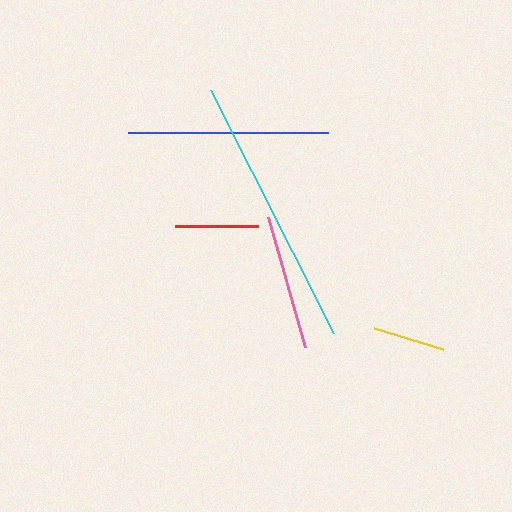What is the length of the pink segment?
The pink segment is approximately 136 pixels long.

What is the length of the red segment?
The red segment is approximately 83 pixels long.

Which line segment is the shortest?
The yellow line is the shortest at approximately 72 pixels.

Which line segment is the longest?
The cyan line is the longest at approximately 272 pixels.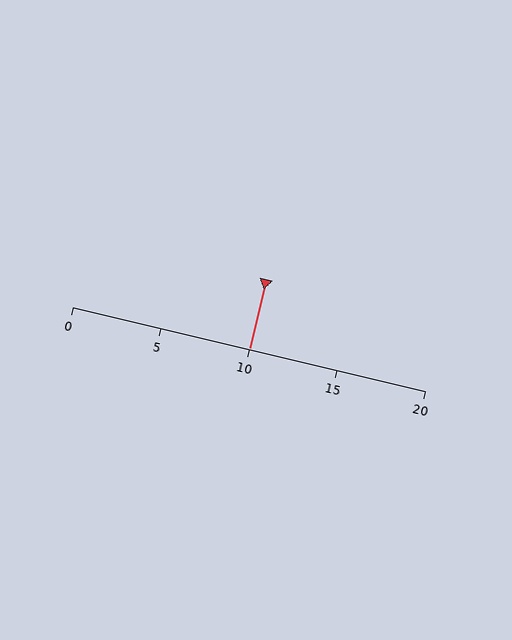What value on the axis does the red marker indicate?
The marker indicates approximately 10.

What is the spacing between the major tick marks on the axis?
The major ticks are spaced 5 apart.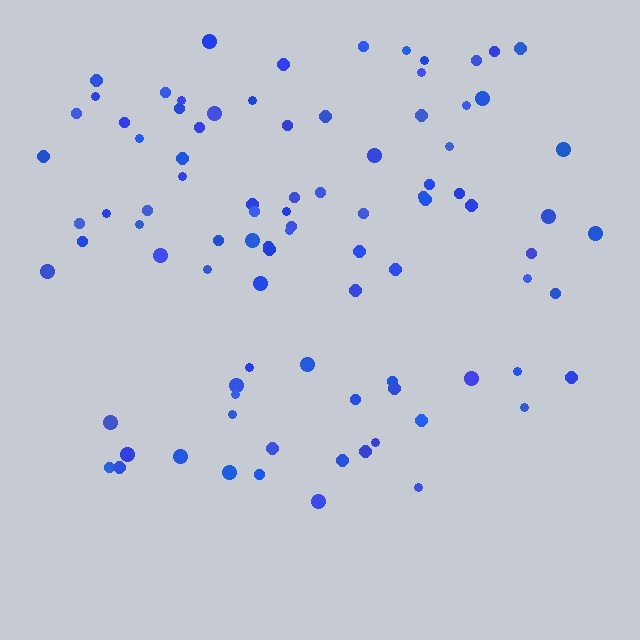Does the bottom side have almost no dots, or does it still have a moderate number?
Still a moderate number, just noticeably fewer than the top.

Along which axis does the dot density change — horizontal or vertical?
Vertical.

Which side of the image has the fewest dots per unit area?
The bottom.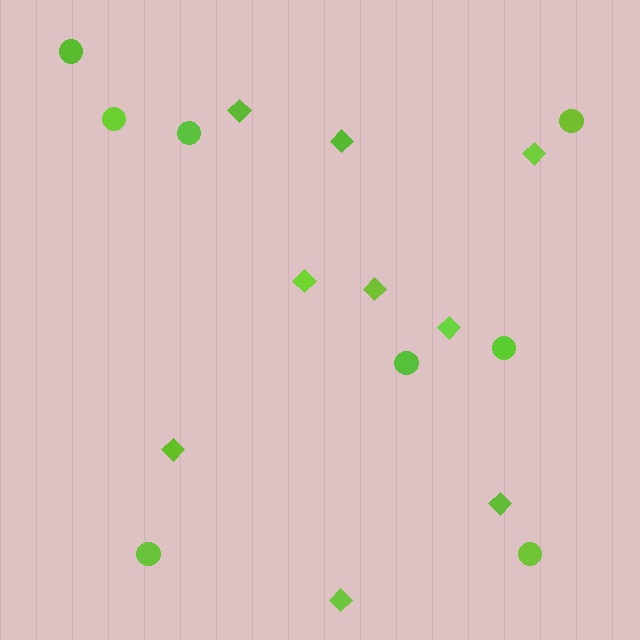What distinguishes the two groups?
There are 2 groups: one group of diamonds (9) and one group of circles (8).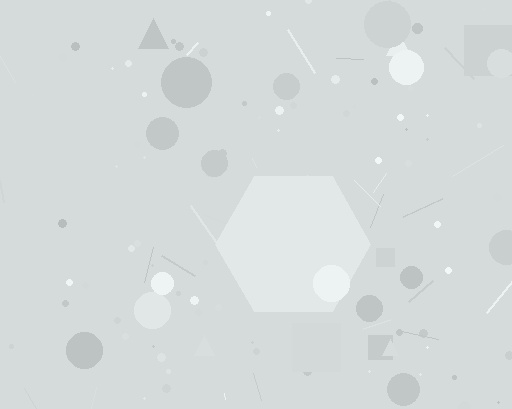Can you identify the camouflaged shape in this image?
The camouflaged shape is a hexagon.